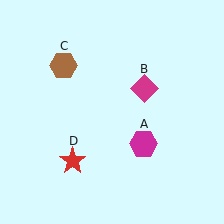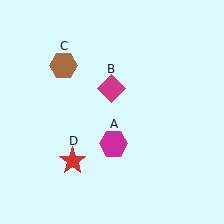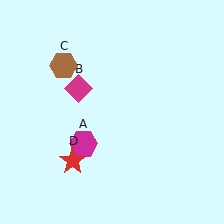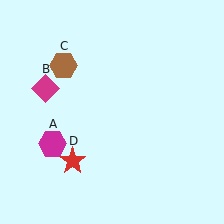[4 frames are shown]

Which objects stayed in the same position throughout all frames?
Brown hexagon (object C) and red star (object D) remained stationary.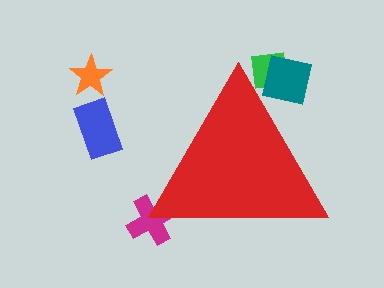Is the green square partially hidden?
Yes, the green square is partially hidden behind the red triangle.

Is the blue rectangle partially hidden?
No, the blue rectangle is fully visible.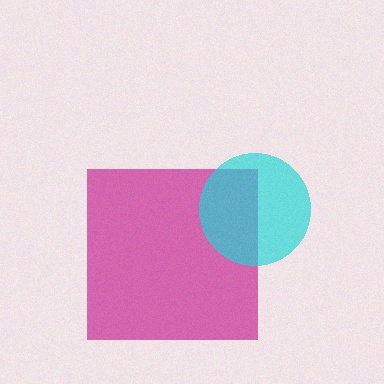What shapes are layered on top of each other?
The layered shapes are: a magenta square, a cyan circle.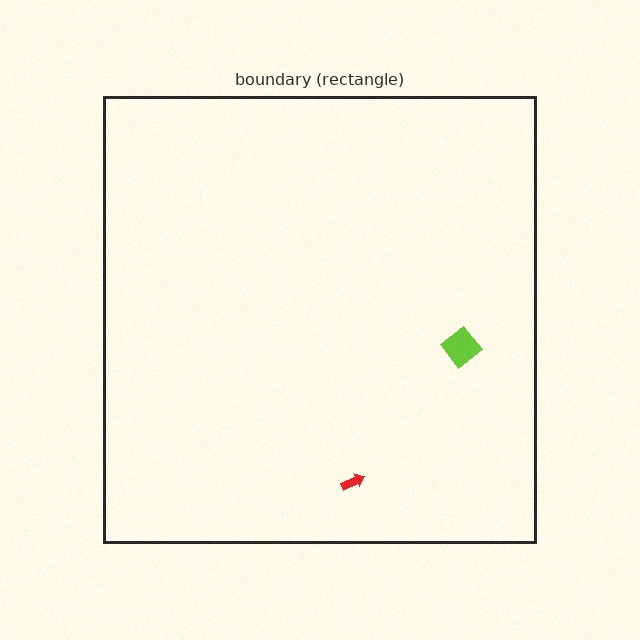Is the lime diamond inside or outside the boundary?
Inside.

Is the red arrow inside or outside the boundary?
Inside.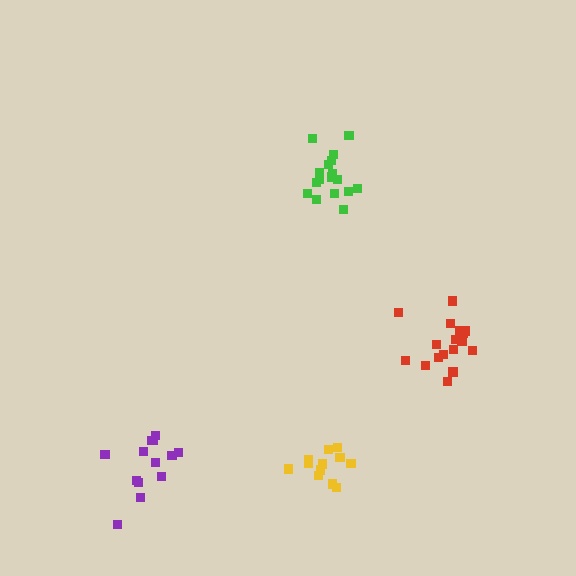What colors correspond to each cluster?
The clusters are colored: purple, yellow, red, green.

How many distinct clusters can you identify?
There are 4 distinct clusters.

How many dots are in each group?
Group 1: 13 dots, Group 2: 12 dots, Group 3: 18 dots, Group 4: 17 dots (60 total).